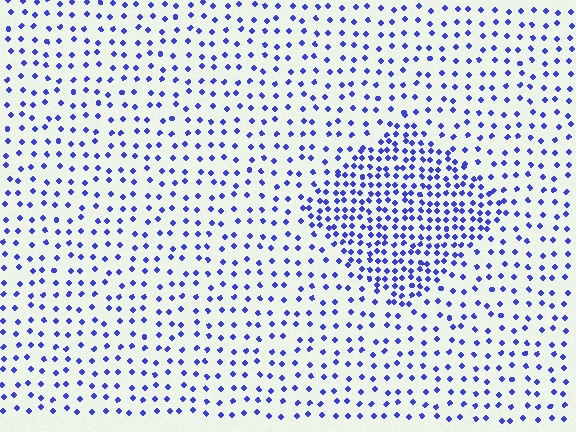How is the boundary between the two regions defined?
The boundary is defined by a change in element density (approximately 2.3x ratio). All elements are the same color, size, and shape.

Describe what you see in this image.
The image contains small blue elements arranged at two different densities. A diamond-shaped region is visible where the elements are more densely packed than the surrounding area.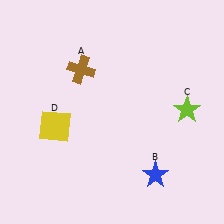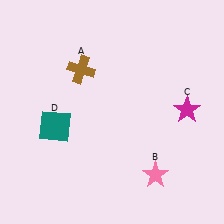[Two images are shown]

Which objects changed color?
B changed from blue to pink. C changed from lime to magenta. D changed from yellow to teal.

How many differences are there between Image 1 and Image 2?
There are 3 differences between the two images.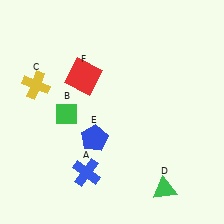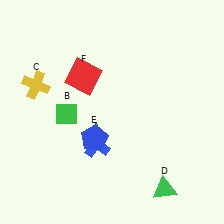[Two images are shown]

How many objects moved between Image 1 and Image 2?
1 object moved between the two images.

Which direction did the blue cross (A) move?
The blue cross (A) moved up.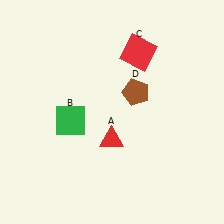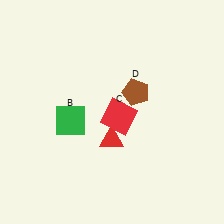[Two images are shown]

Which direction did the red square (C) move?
The red square (C) moved down.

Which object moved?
The red square (C) moved down.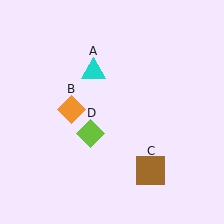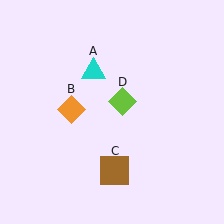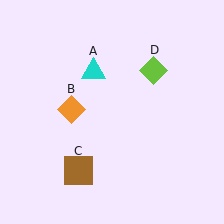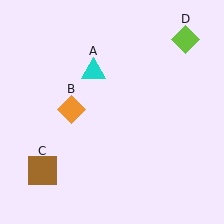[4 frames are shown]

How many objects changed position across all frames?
2 objects changed position: brown square (object C), lime diamond (object D).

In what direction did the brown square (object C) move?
The brown square (object C) moved left.